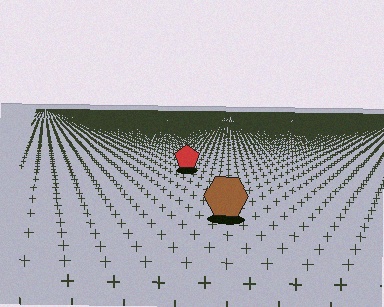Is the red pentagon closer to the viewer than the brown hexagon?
No. The brown hexagon is closer — you can tell from the texture gradient: the ground texture is coarser near it.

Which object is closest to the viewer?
The brown hexagon is closest. The texture marks near it are larger and more spread out.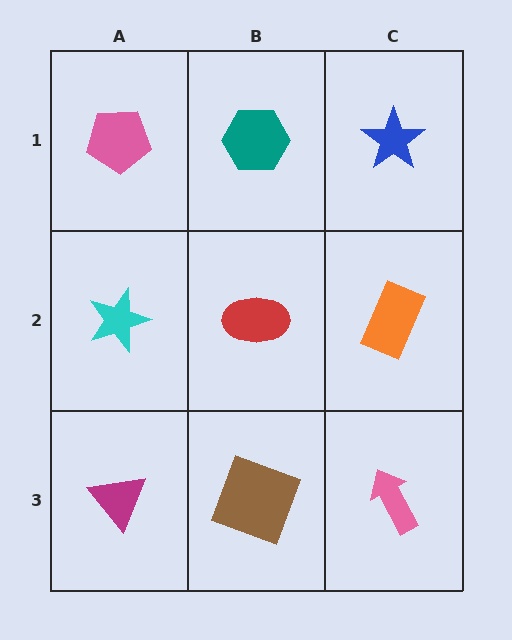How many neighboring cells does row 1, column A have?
2.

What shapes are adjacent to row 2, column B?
A teal hexagon (row 1, column B), a brown square (row 3, column B), a cyan star (row 2, column A), an orange rectangle (row 2, column C).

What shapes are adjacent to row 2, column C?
A blue star (row 1, column C), a pink arrow (row 3, column C), a red ellipse (row 2, column B).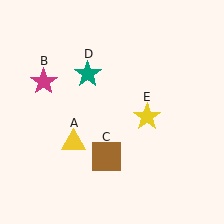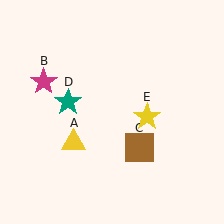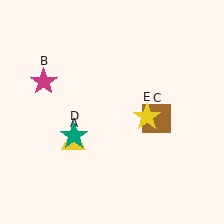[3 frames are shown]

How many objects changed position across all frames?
2 objects changed position: brown square (object C), teal star (object D).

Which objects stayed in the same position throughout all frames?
Yellow triangle (object A) and magenta star (object B) and yellow star (object E) remained stationary.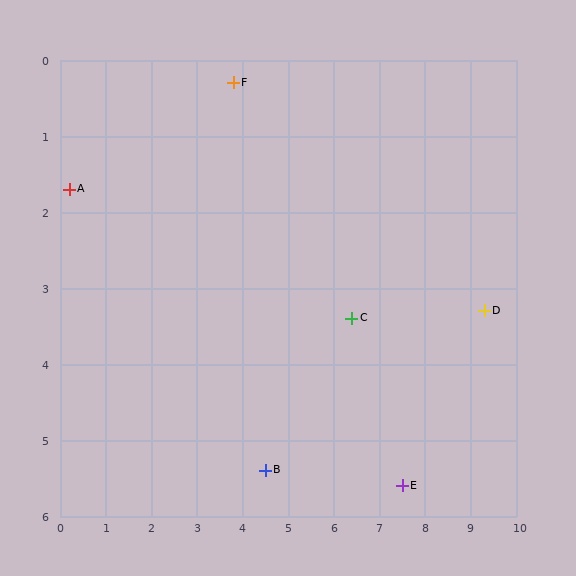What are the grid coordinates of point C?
Point C is at approximately (6.4, 3.4).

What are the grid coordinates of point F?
Point F is at approximately (3.8, 0.3).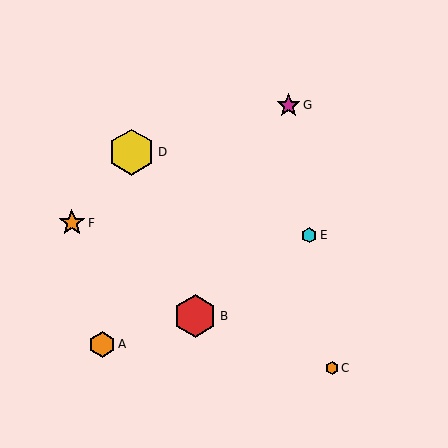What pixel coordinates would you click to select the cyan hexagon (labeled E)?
Click at (309, 235) to select the cyan hexagon E.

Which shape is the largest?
The yellow hexagon (labeled D) is the largest.